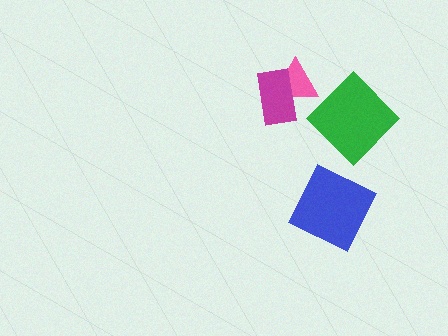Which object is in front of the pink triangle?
The magenta rectangle is in front of the pink triangle.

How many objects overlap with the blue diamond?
0 objects overlap with the blue diamond.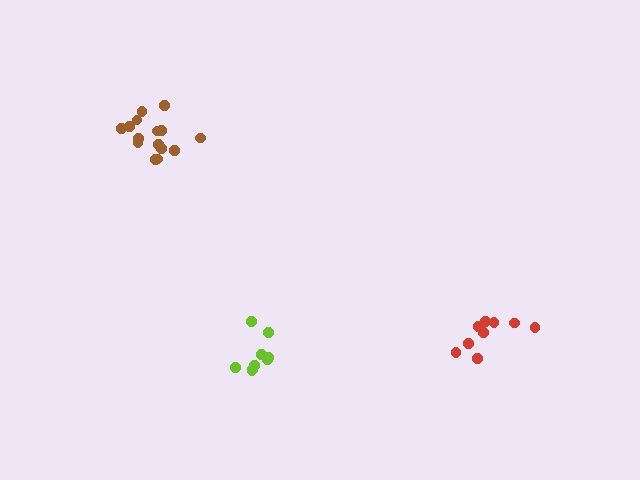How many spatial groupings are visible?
There are 3 spatial groupings.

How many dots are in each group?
Group 1: 9 dots, Group 2: 9 dots, Group 3: 15 dots (33 total).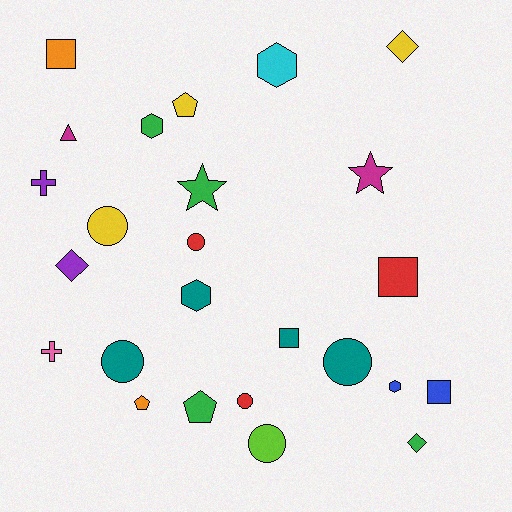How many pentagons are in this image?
There are 3 pentagons.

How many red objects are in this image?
There are 3 red objects.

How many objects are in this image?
There are 25 objects.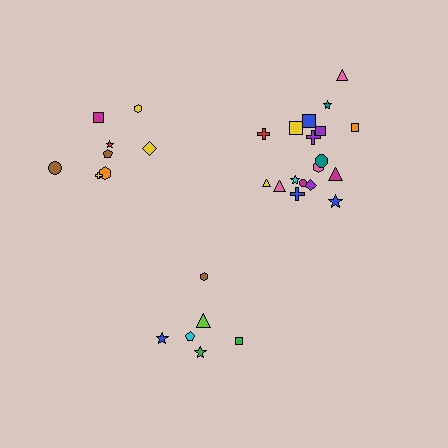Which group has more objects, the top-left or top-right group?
The top-right group.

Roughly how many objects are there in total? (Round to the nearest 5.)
Roughly 30 objects in total.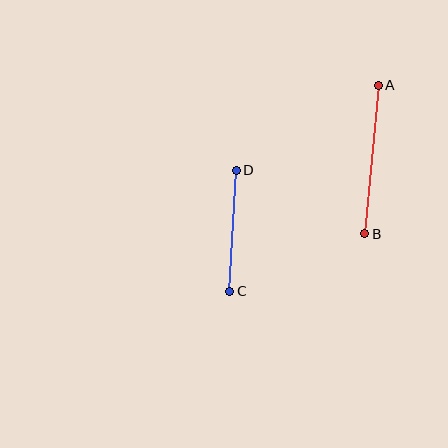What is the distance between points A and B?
The distance is approximately 149 pixels.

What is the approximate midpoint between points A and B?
The midpoint is at approximately (371, 160) pixels.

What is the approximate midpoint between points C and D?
The midpoint is at approximately (233, 231) pixels.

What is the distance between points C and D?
The distance is approximately 121 pixels.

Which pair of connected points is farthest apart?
Points A and B are farthest apart.